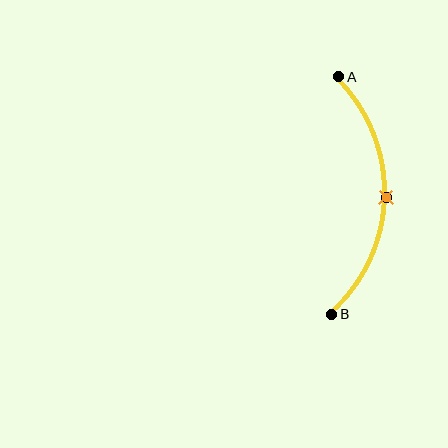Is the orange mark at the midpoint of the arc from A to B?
Yes. The orange mark lies on the arc at equal arc-length from both A and B — it is the arc midpoint.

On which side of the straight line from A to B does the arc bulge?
The arc bulges to the right of the straight line connecting A and B.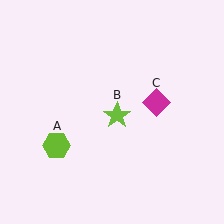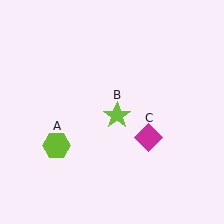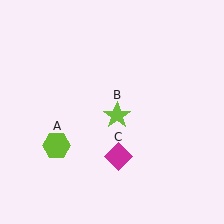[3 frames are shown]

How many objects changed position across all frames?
1 object changed position: magenta diamond (object C).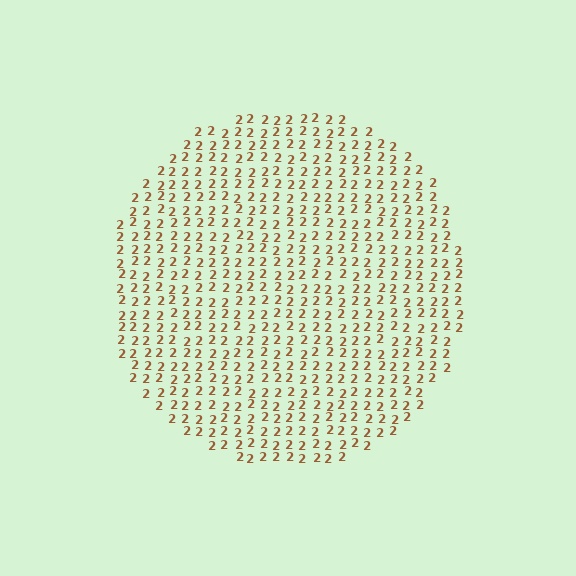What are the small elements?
The small elements are digit 2's.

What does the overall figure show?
The overall figure shows a circle.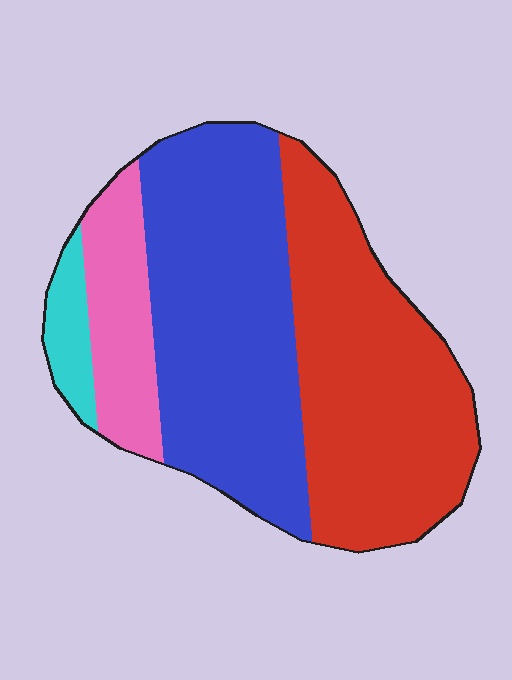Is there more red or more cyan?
Red.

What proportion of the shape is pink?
Pink covers 13% of the shape.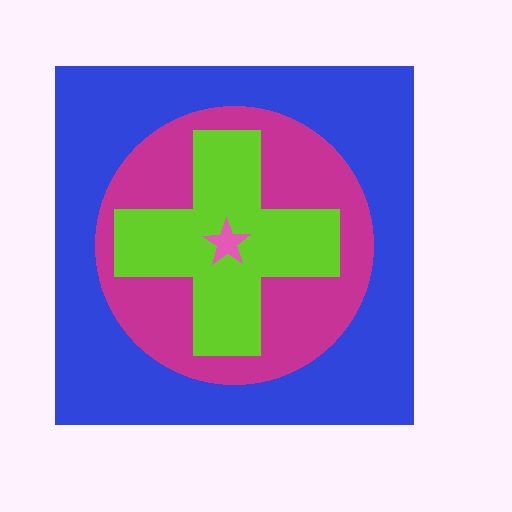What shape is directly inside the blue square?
The magenta circle.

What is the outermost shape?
The blue square.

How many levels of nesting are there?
4.